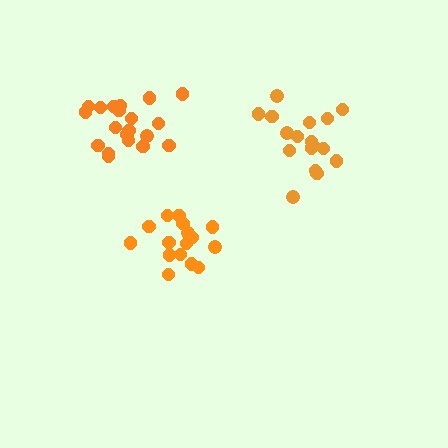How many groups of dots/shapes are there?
There are 3 groups.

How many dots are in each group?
Group 1: 16 dots, Group 2: 20 dots, Group 3: 17 dots (53 total).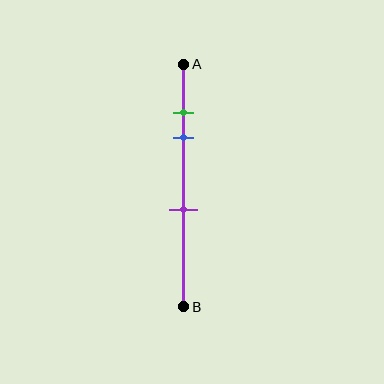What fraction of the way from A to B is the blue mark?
The blue mark is approximately 30% (0.3) of the way from A to B.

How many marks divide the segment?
There are 3 marks dividing the segment.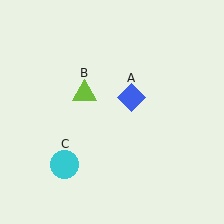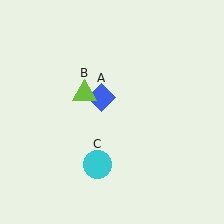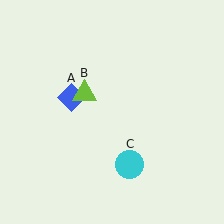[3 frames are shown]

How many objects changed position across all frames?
2 objects changed position: blue diamond (object A), cyan circle (object C).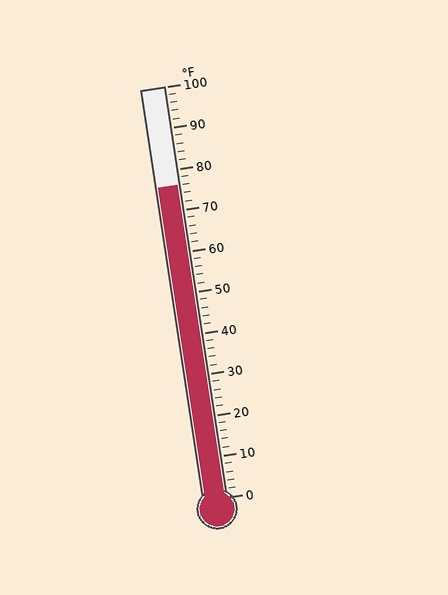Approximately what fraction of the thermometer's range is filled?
The thermometer is filled to approximately 75% of its range.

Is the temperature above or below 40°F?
The temperature is above 40°F.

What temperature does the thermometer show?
The thermometer shows approximately 76°F.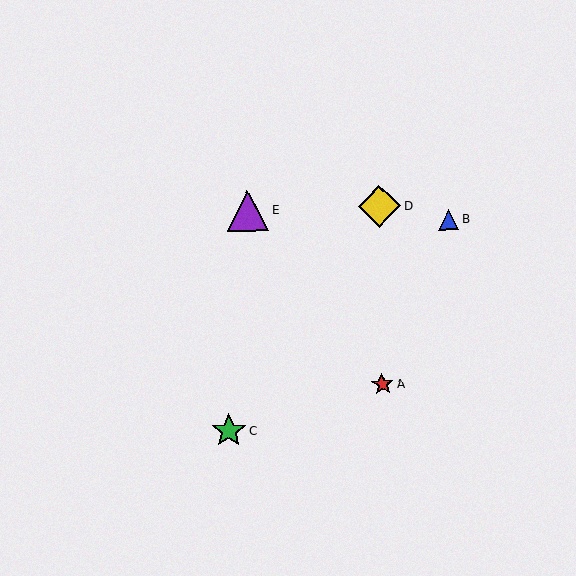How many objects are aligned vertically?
2 objects (A, D) are aligned vertically.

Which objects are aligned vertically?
Objects A, D are aligned vertically.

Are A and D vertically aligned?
Yes, both are at x≈382.